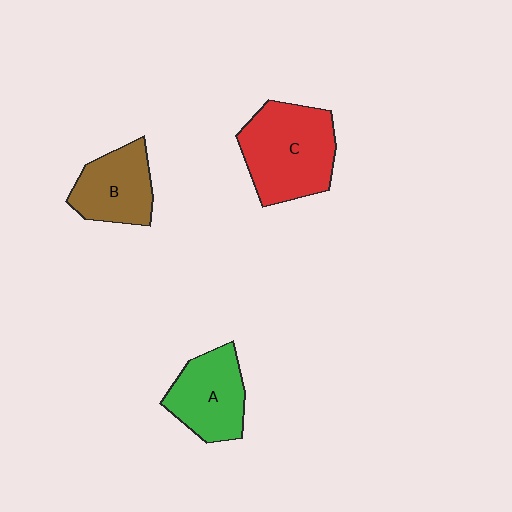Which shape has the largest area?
Shape C (red).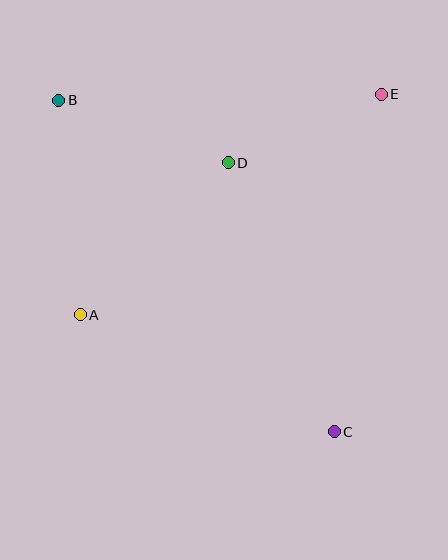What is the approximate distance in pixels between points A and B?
The distance between A and B is approximately 215 pixels.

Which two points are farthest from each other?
Points B and C are farthest from each other.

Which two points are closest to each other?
Points D and E are closest to each other.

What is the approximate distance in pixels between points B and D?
The distance between B and D is approximately 180 pixels.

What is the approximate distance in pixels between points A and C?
The distance between A and C is approximately 280 pixels.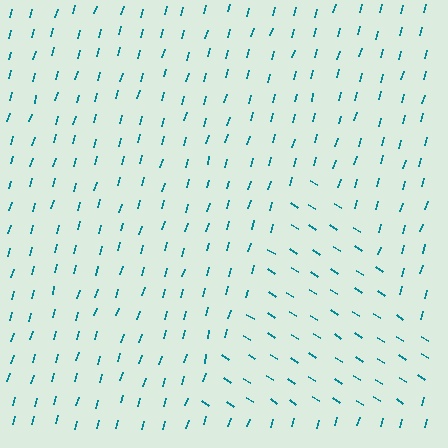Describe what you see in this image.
The image is filled with small teal line segments. A triangle region in the image has lines oriented differently from the surrounding lines, creating a visible texture boundary.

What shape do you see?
I see a triangle.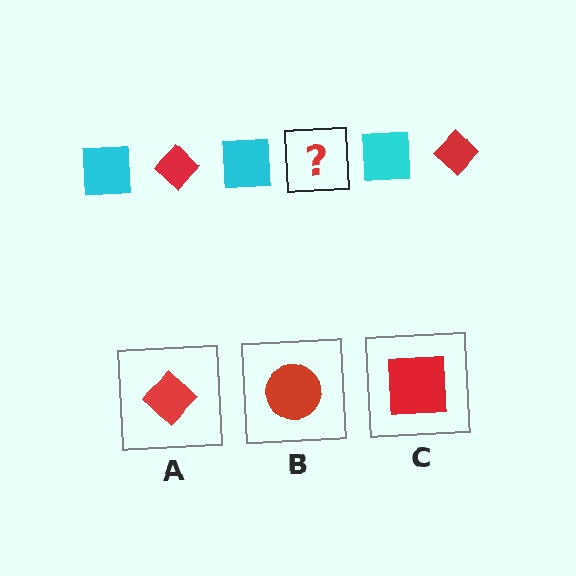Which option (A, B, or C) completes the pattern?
A.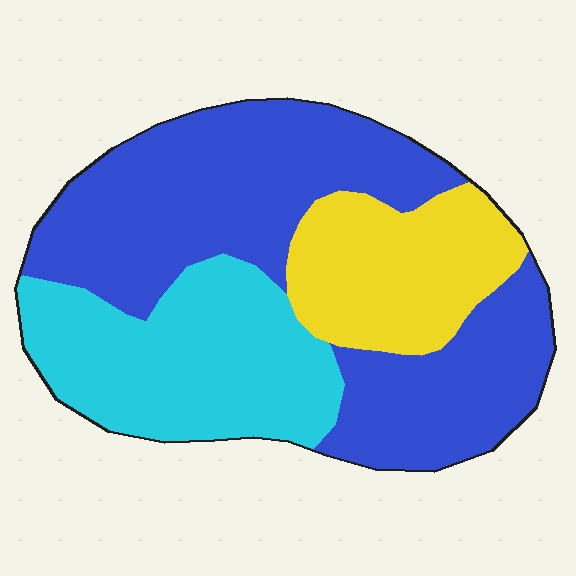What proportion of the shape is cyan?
Cyan covers 29% of the shape.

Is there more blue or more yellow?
Blue.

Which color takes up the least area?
Yellow, at roughly 20%.